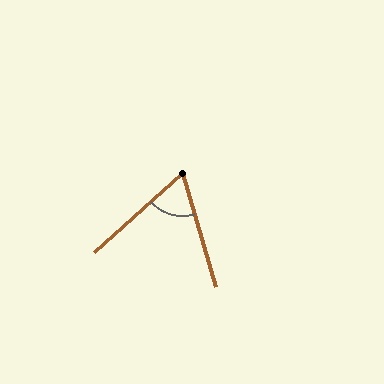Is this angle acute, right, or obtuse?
It is acute.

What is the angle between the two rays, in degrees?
Approximately 65 degrees.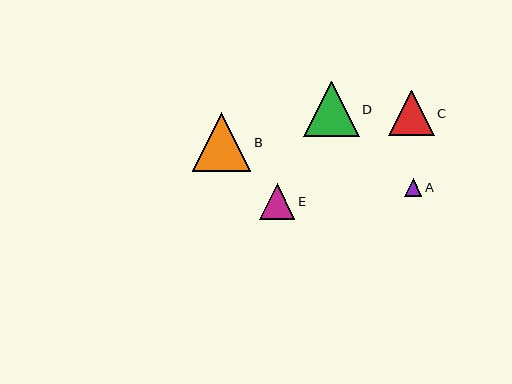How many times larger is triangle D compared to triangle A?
Triangle D is approximately 3.1 times the size of triangle A.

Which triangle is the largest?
Triangle B is the largest with a size of approximately 59 pixels.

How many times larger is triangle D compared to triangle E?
Triangle D is approximately 1.6 times the size of triangle E.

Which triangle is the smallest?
Triangle A is the smallest with a size of approximately 18 pixels.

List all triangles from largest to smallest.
From largest to smallest: B, D, C, E, A.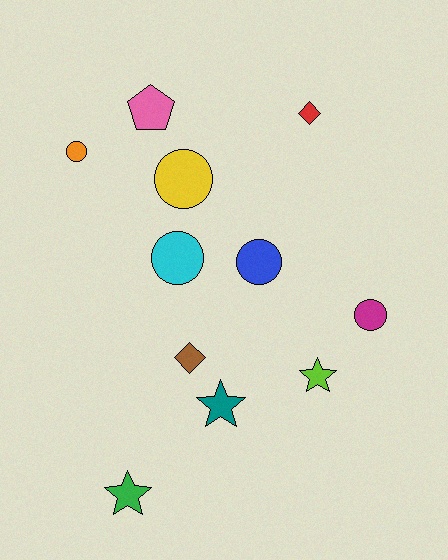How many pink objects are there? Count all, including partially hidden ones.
There is 1 pink object.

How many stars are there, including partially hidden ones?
There are 3 stars.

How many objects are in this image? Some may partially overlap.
There are 11 objects.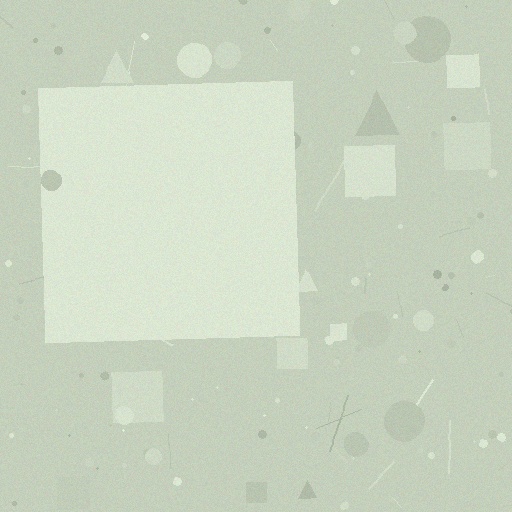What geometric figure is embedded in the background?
A square is embedded in the background.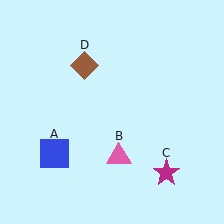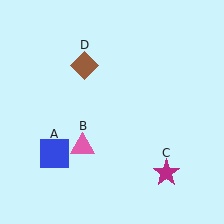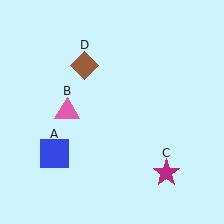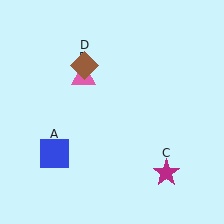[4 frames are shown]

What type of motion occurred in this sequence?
The pink triangle (object B) rotated clockwise around the center of the scene.